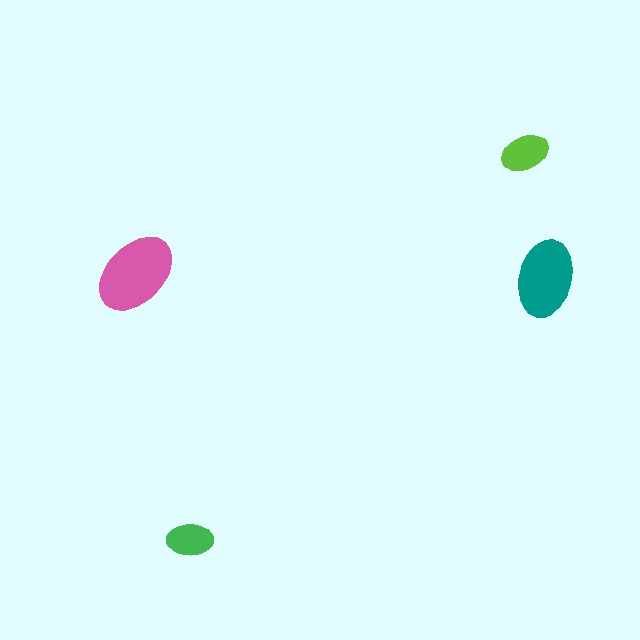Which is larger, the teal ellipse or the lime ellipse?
The teal one.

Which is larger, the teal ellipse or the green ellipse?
The teal one.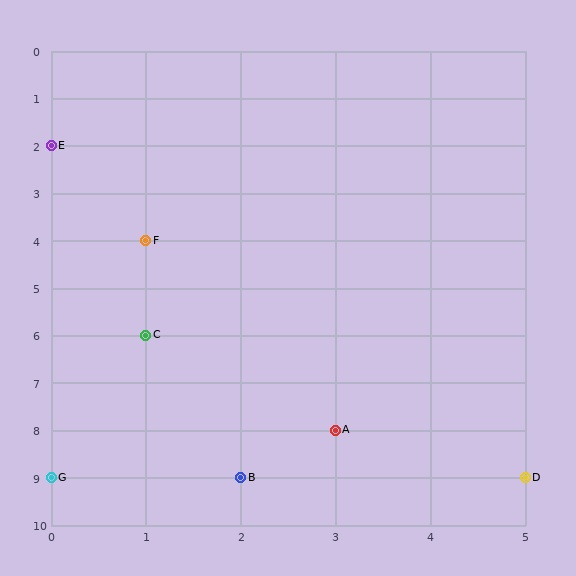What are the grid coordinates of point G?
Point G is at grid coordinates (0, 9).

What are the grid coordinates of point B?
Point B is at grid coordinates (2, 9).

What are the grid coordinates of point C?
Point C is at grid coordinates (1, 6).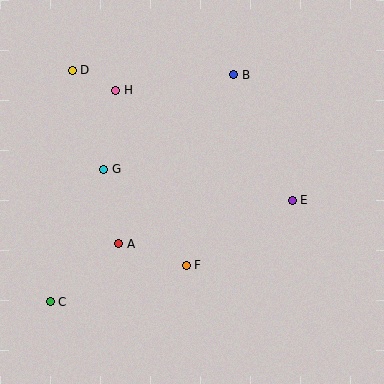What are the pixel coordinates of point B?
Point B is at (234, 75).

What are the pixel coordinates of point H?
Point H is at (116, 90).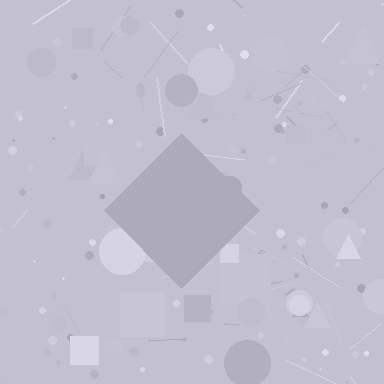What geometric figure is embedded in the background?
A diamond is embedded in the background.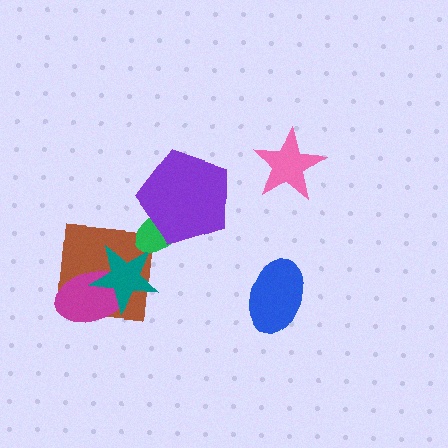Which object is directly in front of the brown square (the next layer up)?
The magenta ellipse is directly in front of the brown square.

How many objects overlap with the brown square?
2 objects overlap with the brown square.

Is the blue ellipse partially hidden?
No, no other shape covers it.